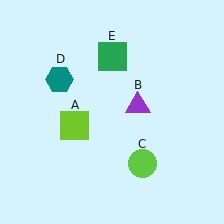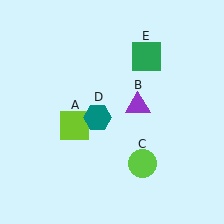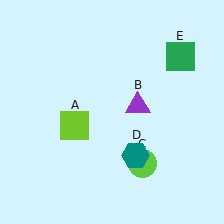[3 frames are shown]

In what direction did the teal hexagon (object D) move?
The teal hexagon (object D) moved down and to the right.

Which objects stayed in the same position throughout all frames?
Lime square (object A) and purple triangle (object B) and lime circle (object C) remained stationary.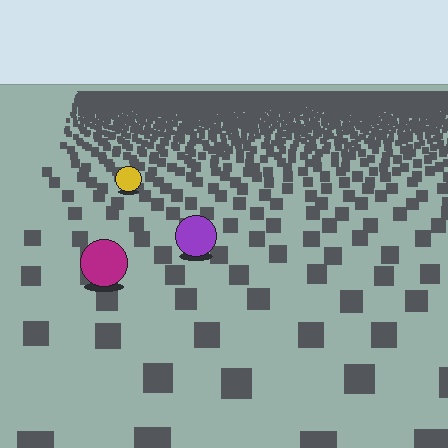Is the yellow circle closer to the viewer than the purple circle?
No. The purple circle is closer — you can tell from the texture gradient: the ground texture is coarser near it.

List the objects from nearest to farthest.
From nearest to farthest: the magenta circle, the purple circle, the yellow circle.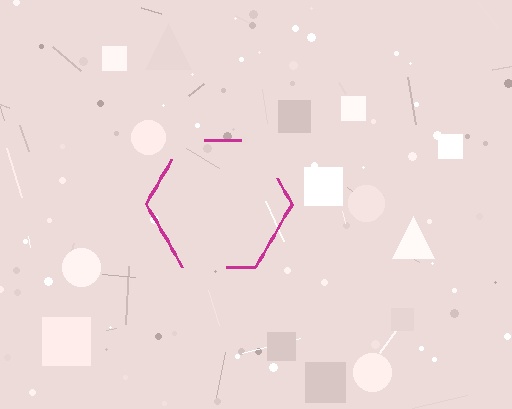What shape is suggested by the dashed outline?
The dashed outline suggests a hexagon.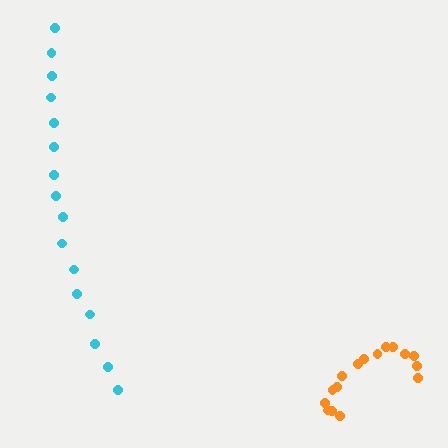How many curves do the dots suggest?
There are 2 distinct paths.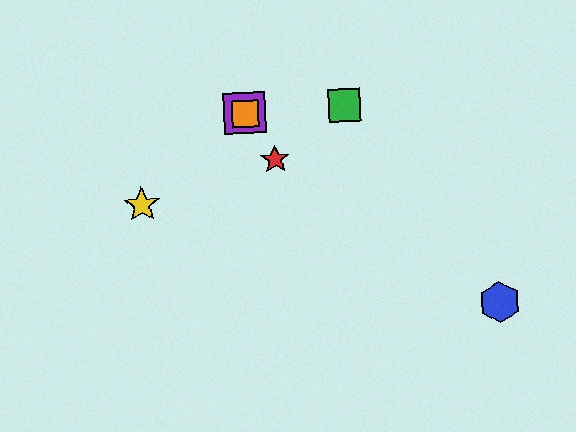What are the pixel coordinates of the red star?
The red star is at (275, 159).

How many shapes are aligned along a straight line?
3 shapes (the red star, the purple square, the orange square) are aligned along a straight line.